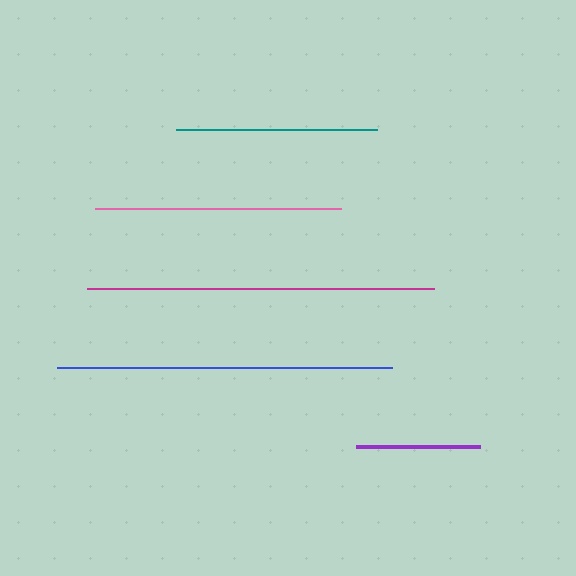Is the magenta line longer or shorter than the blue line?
The magenta line is longer than the blue line.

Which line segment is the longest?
The magenta line is the longest at approximately 347 pixels.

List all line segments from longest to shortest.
From longest to shortest: magenta, blue, pink, teal, purple.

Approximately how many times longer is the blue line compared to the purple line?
The blue line is approximately 2.7 times the length of the purple line.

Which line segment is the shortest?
The purple line is the shortest at approximately 124 pixels.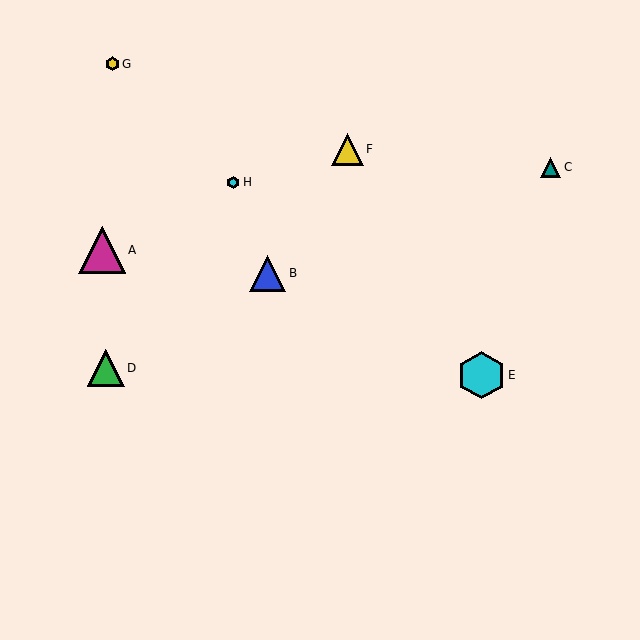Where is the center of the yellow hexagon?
The center of the yellow hexagon is at (112, 64).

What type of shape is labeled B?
Shape B is a blue triangle.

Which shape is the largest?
The cyan hexagon (labeled E) is the largest.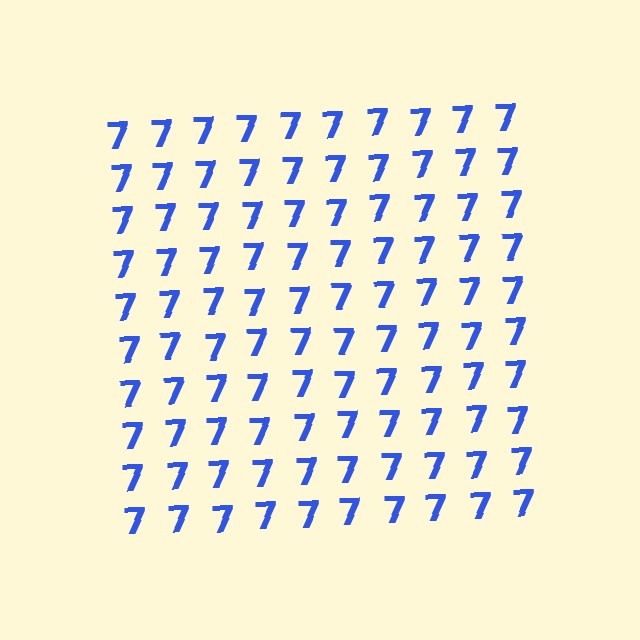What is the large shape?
The large shape is a square.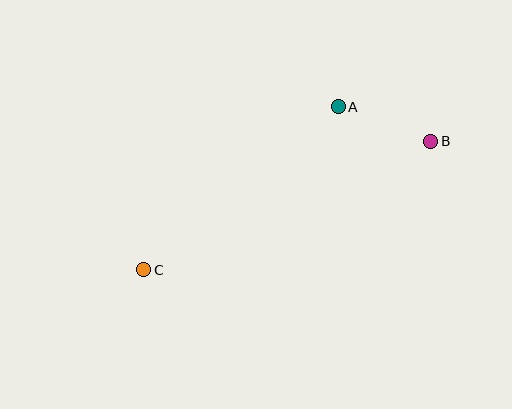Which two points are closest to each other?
Points A and B are closest to each other.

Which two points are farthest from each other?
Points B and C are farthest from each other.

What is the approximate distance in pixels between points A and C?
The distance between A and C is approximately 254 pixels.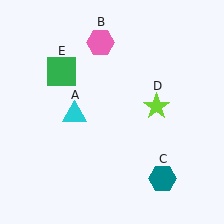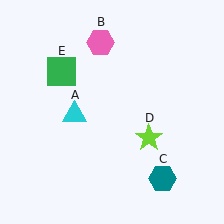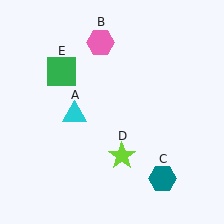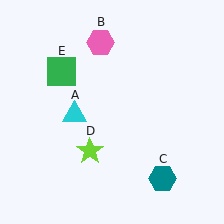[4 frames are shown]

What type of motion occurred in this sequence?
The lime star (object D) rotated clockwise around the center of the scene.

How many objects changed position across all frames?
1 object changed position: lime star (object D).